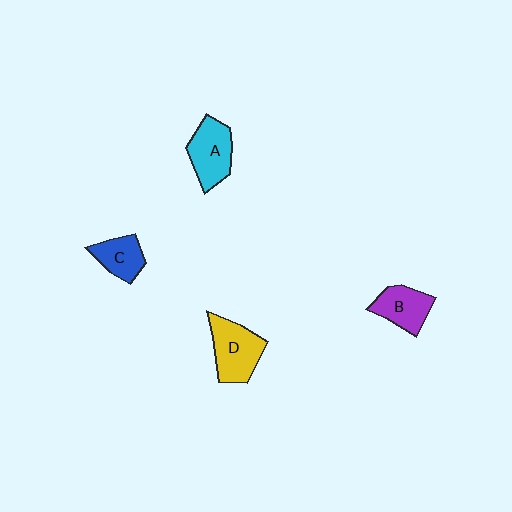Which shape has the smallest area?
Shape C (blue).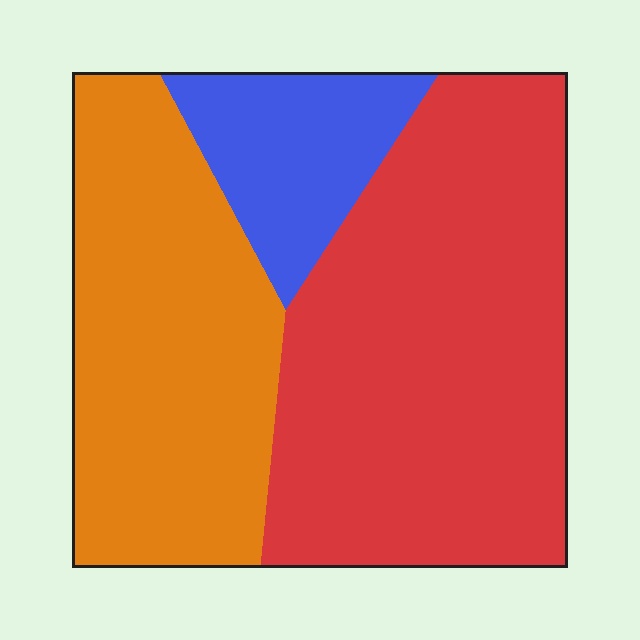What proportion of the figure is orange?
Orange covers 36% of the figure.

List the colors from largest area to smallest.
From largest to smallest: red, orange, blue.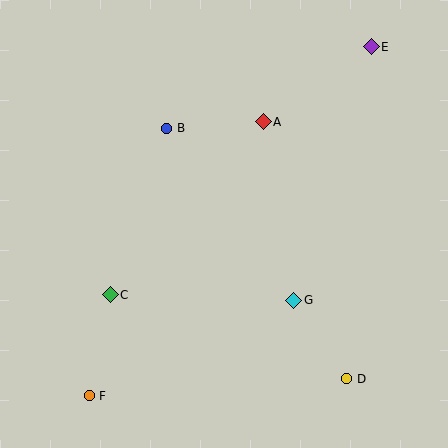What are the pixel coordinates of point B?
Point B is at (167, 128).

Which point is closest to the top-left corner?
Point B is closest to the top-left corner.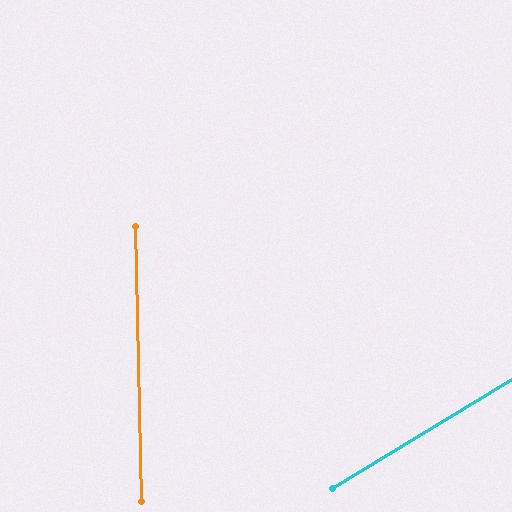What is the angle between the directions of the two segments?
Approximately 60 degrees.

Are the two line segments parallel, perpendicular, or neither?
Neither parallel nor perpendicular — they differ by about 60°.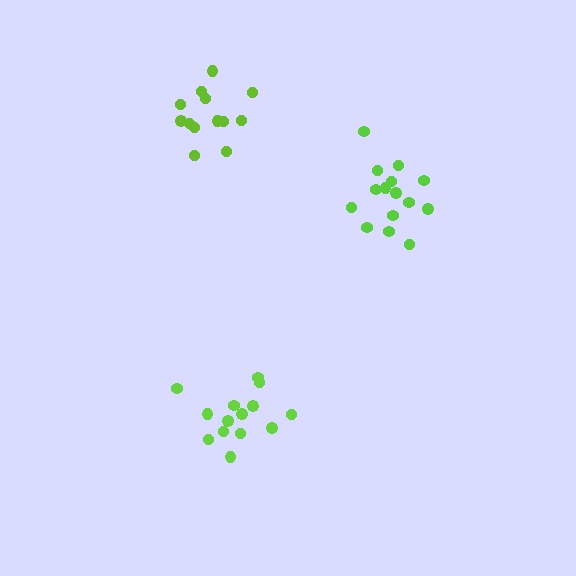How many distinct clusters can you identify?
There are 3 distinct clusters.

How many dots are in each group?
Group 1: 14 dots, Group 2: 13 dots, Group 3: 15 dots (42 total).